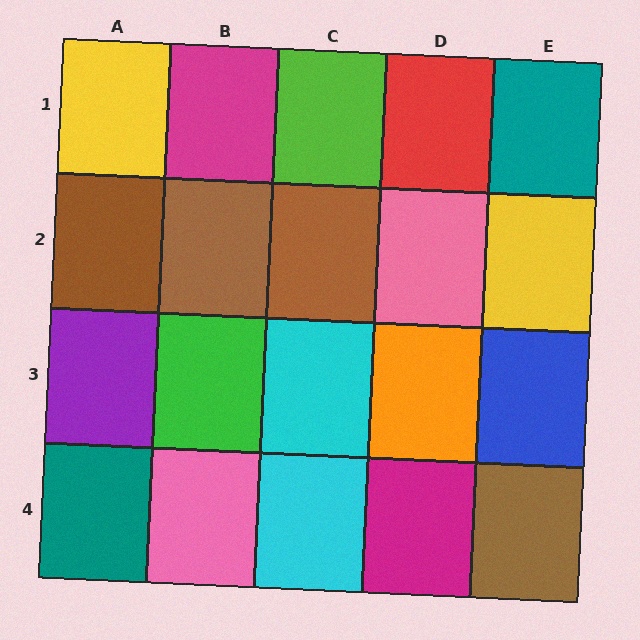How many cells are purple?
1 cell is purple.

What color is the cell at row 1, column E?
Teal.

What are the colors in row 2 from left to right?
Brown, brown, brown, pink, yellow.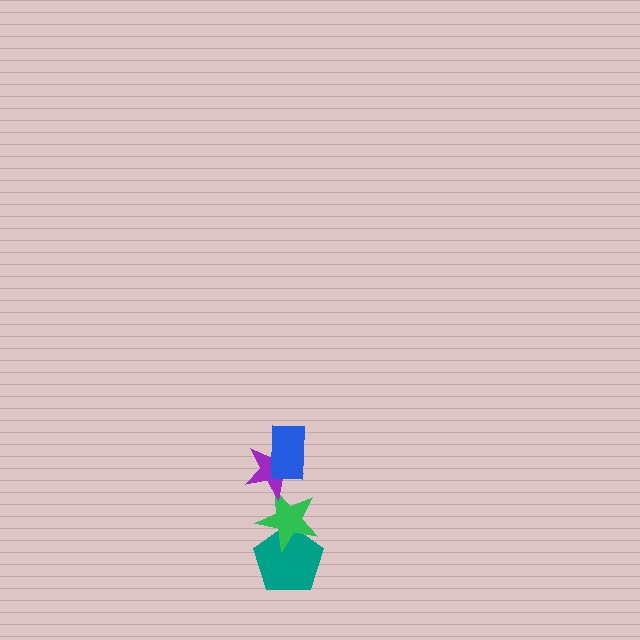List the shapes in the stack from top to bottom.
From top to bottom: the blue rectangle, the purple star, the green star, the teal pentagon.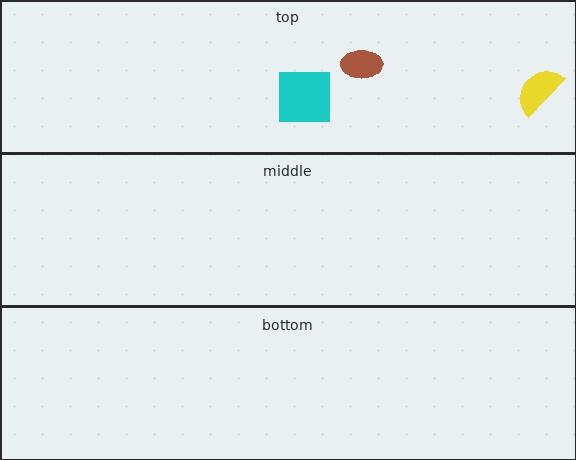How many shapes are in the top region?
3.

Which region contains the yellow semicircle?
The top region.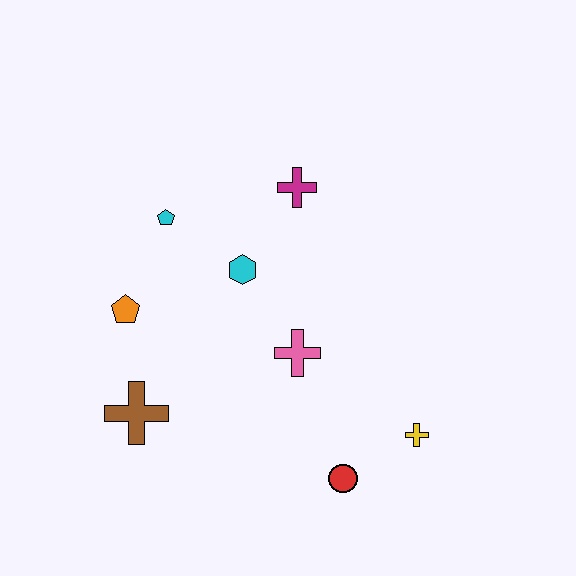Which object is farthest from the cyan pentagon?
The yellow cross is farthest from the cyan pentagon.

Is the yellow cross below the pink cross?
Yes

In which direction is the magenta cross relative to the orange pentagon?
The magenta cross is to the right of the orange pentagon.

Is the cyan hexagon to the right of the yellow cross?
No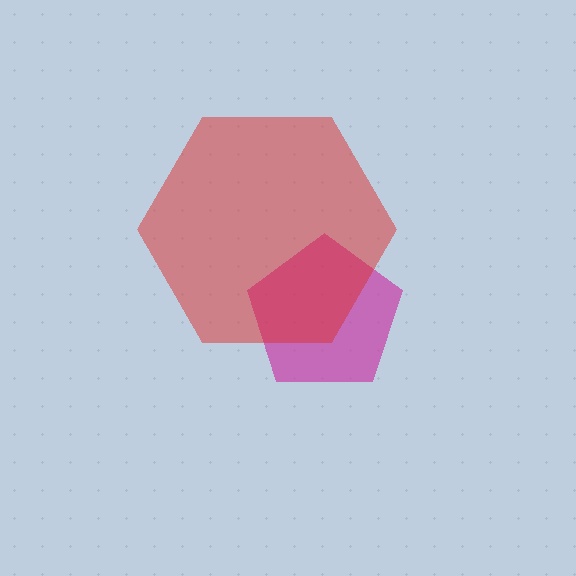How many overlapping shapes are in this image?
There are 2 overlapping shapes in the image.